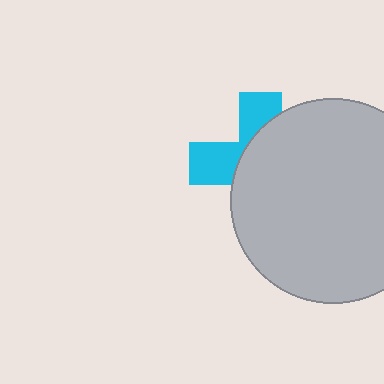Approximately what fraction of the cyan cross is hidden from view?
Roughly 64% of the cyan cross is hidden behind the light gray circle.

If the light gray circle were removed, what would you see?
You would see the complete cyan cross.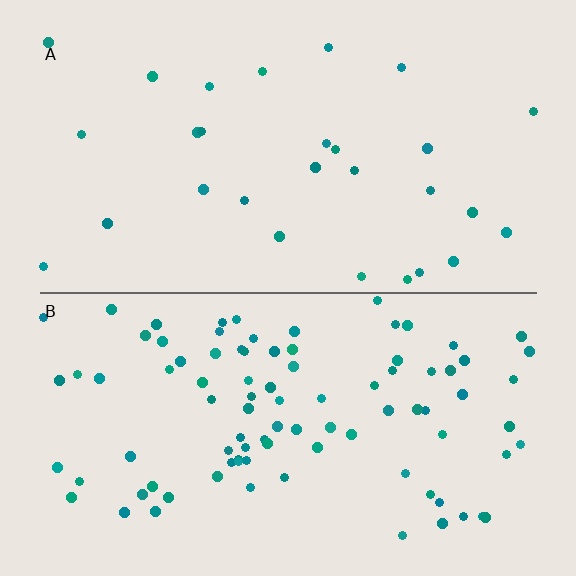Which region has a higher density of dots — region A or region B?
B (the bottom).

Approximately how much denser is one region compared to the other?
Approximately 3.2× — region B over region A.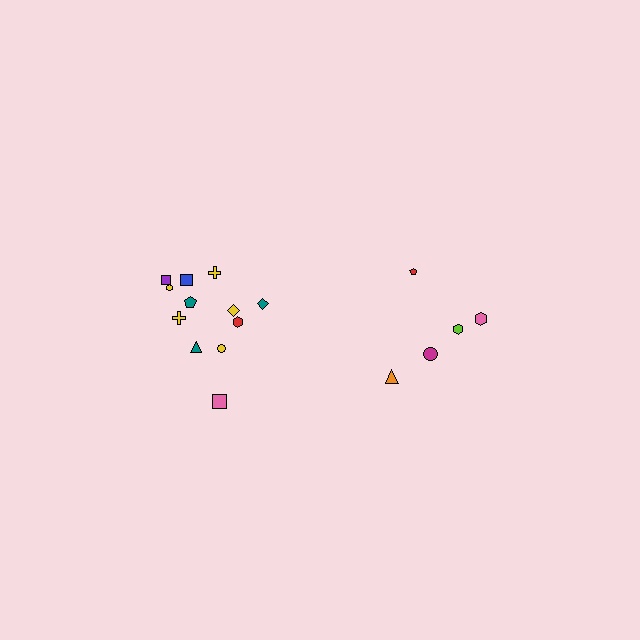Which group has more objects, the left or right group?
The left group.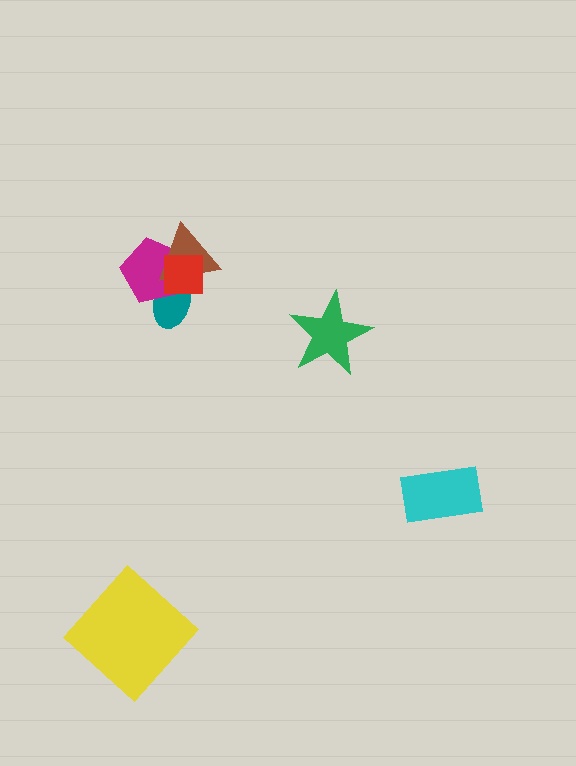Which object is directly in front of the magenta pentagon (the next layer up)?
The brown triangle is directly in front of the magenta pentagon.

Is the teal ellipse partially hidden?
Yes, it is partially covered by another shape.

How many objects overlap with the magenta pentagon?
3 objects overlap with the magenta pentagon.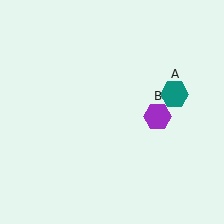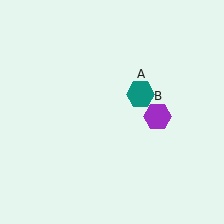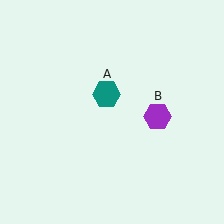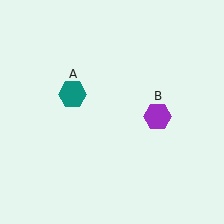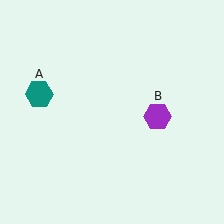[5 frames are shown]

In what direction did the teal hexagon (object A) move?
The teal hexagon (object A) moved left.